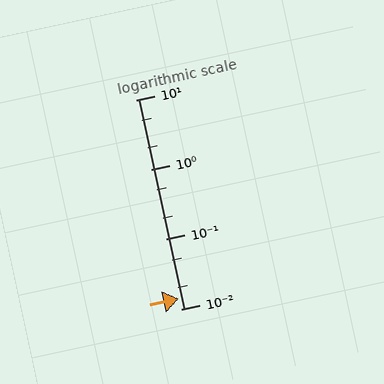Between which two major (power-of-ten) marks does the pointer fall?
The pointer is between 0.01 and 0.1.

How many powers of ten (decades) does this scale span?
The scale spans 3 decades, from 0.01 to 10.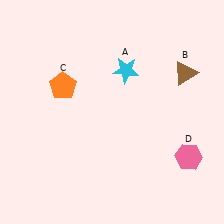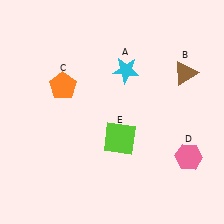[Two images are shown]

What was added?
A lime square (E) was added in Image 2.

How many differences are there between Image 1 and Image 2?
There is 1 difference between the two images.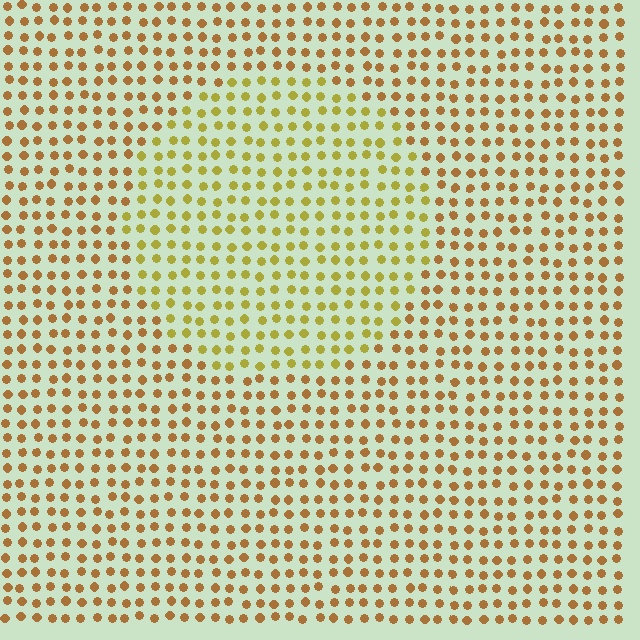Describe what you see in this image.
The image is filled with small brown elements in a uniform arrangement. A circle-shaped region is visible where the elements are tinted to a slightly different hue, forming a subtle color boundary.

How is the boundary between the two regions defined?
The boundary is defined purely by a slight shift in hue (about 30 degrees). Spacing, size, and orientation are identical on both sides.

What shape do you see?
I see a circle.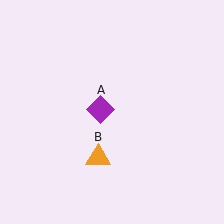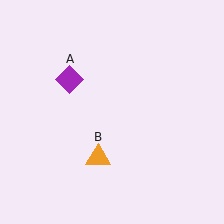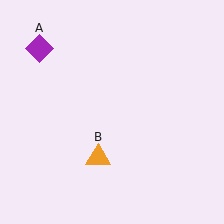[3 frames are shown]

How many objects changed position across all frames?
1 object changed position: purple diamond (object A).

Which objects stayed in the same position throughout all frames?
Orange triangle (object B) remained stationary.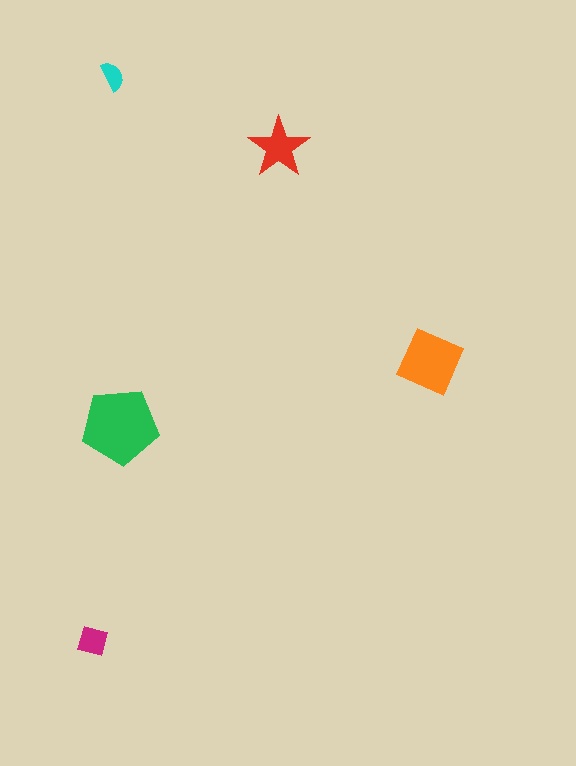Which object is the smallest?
The cyan semicircle.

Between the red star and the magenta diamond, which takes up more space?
The red star.